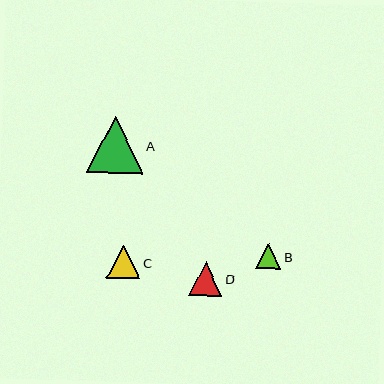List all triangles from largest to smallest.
From largest to smallest: A, D, C, B.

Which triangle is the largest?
Triangle A is the largest with a size of approximately 57 pixels.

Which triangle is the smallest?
Triangle B is the smallest with a size of approximately 25 pixels.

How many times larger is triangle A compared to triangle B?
Triangle A is approximately 2.3 times the size of triangle B.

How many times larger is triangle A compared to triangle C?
Triangle A is approximately 1.7 times the size of triangle C.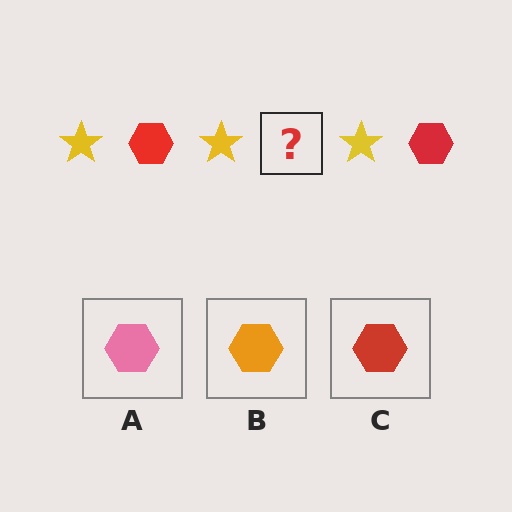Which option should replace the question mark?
Option C.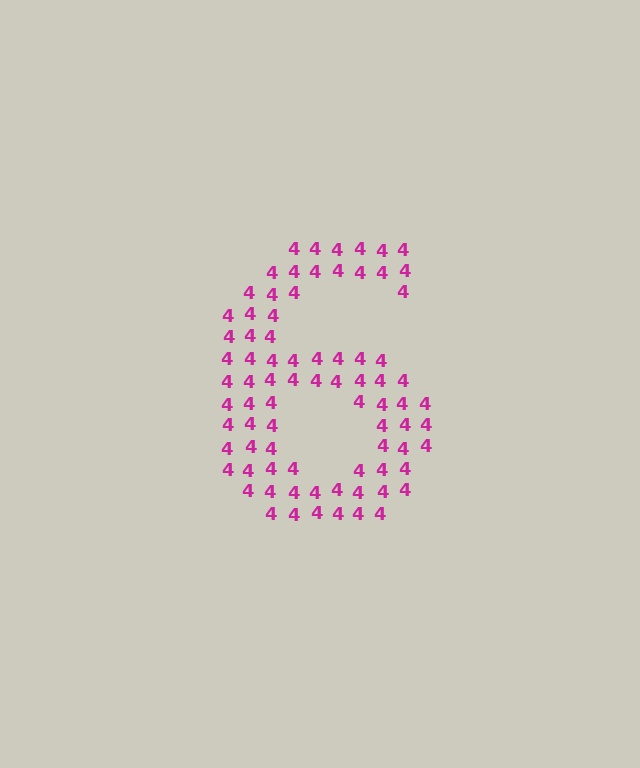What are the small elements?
The small elements are digit 4's.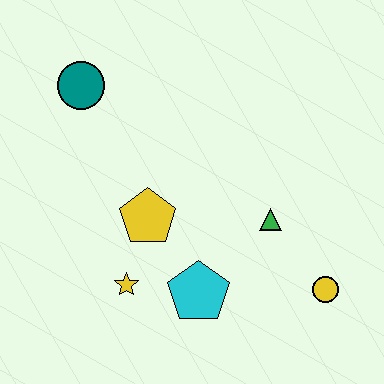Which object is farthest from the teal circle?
The yellow circle is farthest from the teal circle.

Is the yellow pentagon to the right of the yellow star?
Yes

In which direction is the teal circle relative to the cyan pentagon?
The teal circle is above the cyan pentagon.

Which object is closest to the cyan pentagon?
The yellow star is closest to the cyan pentagon.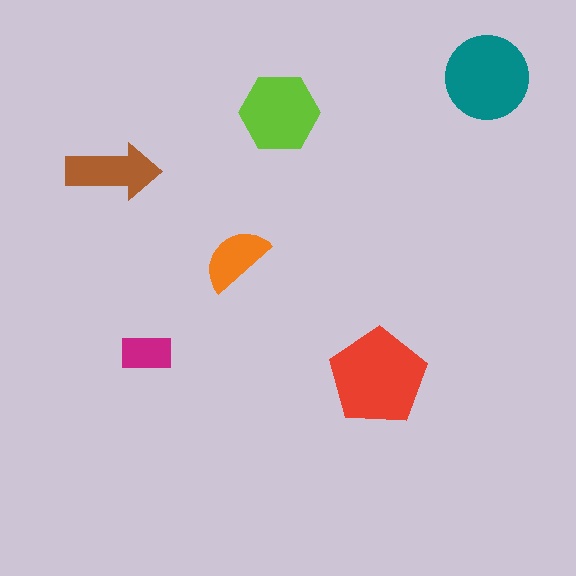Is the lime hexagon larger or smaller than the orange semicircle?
Larger.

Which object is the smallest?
The magenta rectangle.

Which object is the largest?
The red pentagon.